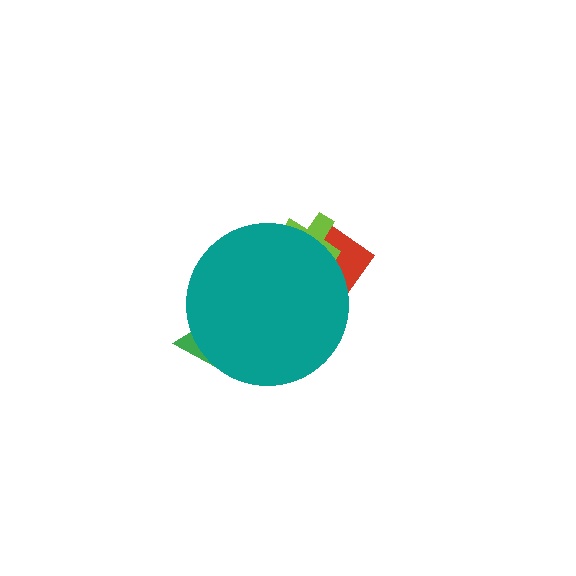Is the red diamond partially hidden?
Yes, the red diamond is partially hidden behind the teal circle.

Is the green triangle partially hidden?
Yes, the green triangle is partially hidden behind the teal circle.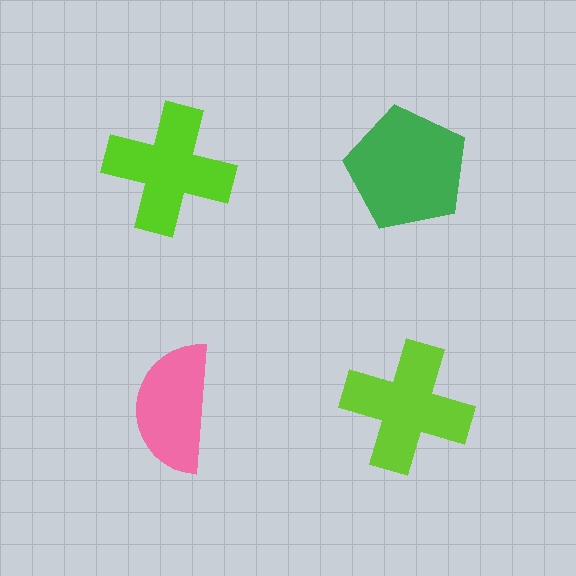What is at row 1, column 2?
A green pentagon.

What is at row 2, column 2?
A lime cross.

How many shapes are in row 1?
2 shapes.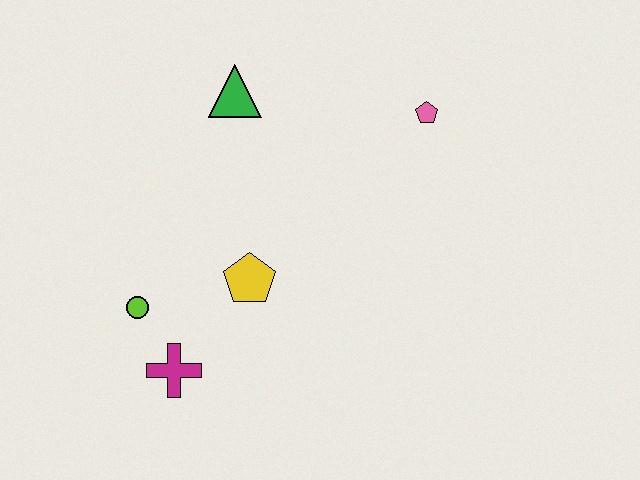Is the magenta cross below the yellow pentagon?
Yes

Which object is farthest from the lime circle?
The pink pentagon is farthest from the lime circle.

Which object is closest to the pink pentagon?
The green triangle is closest to the pink pentagon.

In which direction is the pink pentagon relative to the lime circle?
The pink pentagon is to the right of the lime circle.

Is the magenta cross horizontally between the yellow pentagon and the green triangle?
No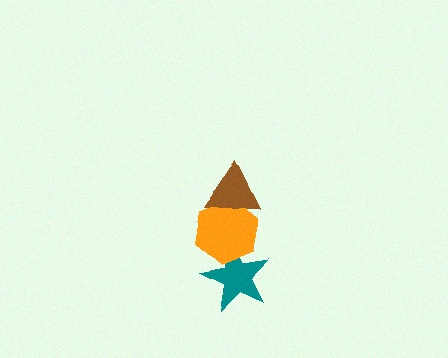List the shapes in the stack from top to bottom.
From top to bottom: the brown triangle, the orange hexagon, the teal star.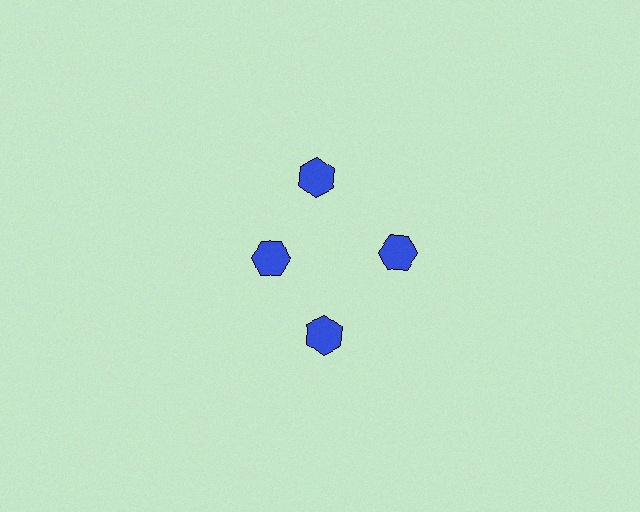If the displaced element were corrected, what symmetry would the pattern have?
It would have 4-fold rotational symmetry — the pattern would map onto itself every 90 degrees.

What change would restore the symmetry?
The symmetry would be restored by moving it outward, back onto the ring so that all 4 hexagons sit at equal angles and equal distance from the center.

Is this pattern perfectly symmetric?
No. The 4 blue hexagons are arranged in a ring, but one element near the 9 o'clock position is pulled inward toward the center, breaking the 4-fold rotational symmetry.